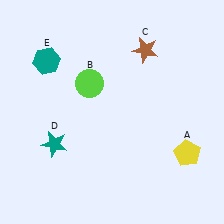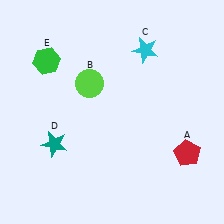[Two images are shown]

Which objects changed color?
A changed from yellow to red. C changed from brown to cyan. E changed from teal to green.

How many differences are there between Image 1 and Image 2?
There are 3 differences between the two images.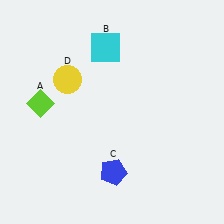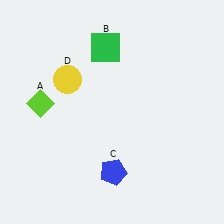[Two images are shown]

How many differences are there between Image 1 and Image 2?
There is 1 difference between the two images.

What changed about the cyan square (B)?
In Image 1, B is cyan. In Image 2, it changed to green.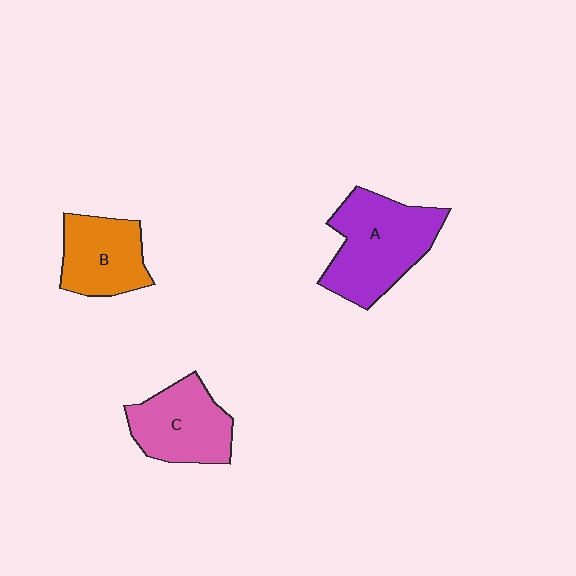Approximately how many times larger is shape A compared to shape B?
Approximately 1.4 times.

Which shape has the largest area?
Shape A (purple).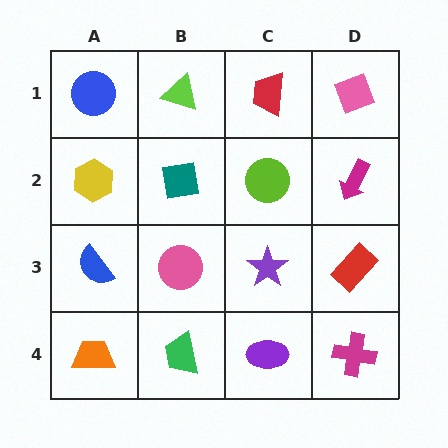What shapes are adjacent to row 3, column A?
A yellow hexagon (row 2, column A), an orange trapezoid (row 4, column A), a pink circle (row 3, column B).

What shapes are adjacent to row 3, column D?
A magenta arrow (row 2, column D), a magenta cross (row 4, column D), a purple star (row 3, column C).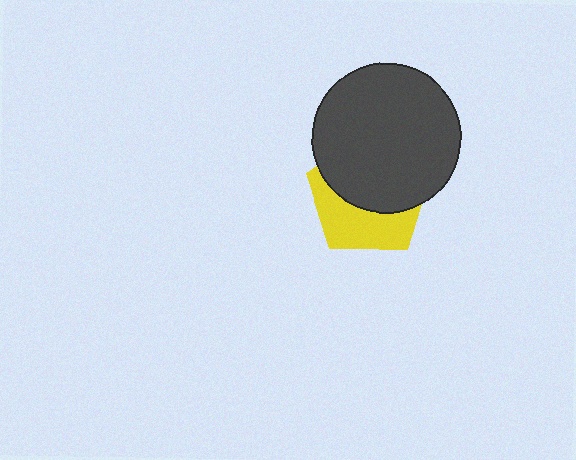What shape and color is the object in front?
The object in front is a dark gray circle.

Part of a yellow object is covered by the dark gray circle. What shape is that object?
It is a pentagon.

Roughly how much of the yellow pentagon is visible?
A small part of it is visible (roughly 42%).